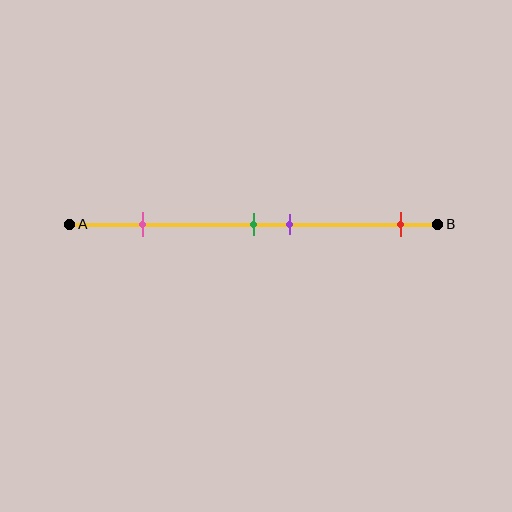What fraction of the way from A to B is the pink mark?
The pink mark is approximately 20% (0.2) of the way from A to B.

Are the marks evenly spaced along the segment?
No, the marks are not evenly spaced.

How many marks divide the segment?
There are 4 marks dividing the segment.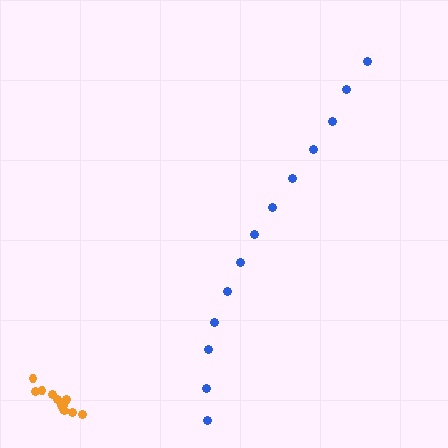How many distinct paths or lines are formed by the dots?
There are 2 distinct paths.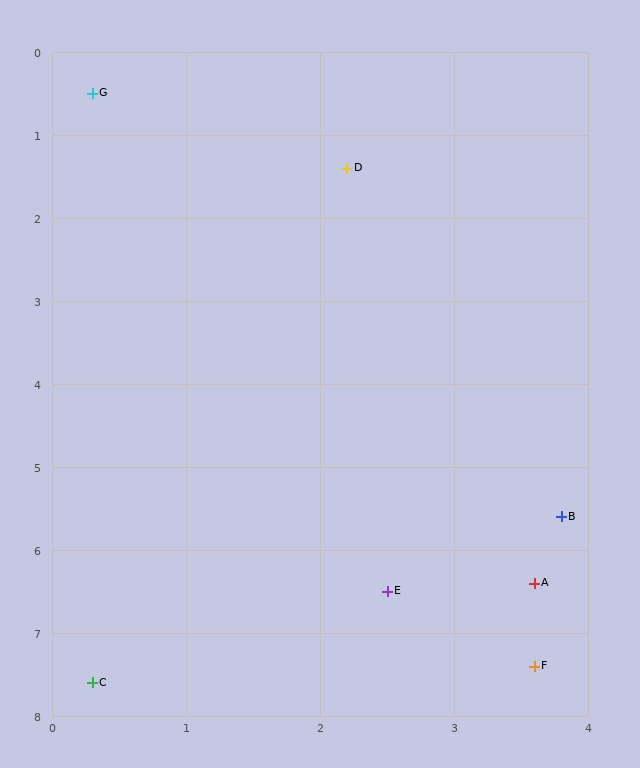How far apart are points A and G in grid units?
Points A and G are about 6.8 grid units apart.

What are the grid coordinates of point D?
Point D is at approximately (2.2, 1.4).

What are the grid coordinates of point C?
Point C is at approximately (0.3, 7.6).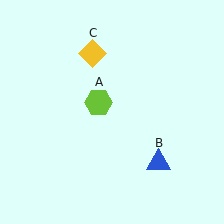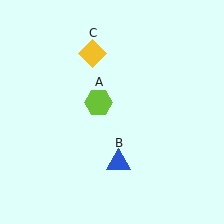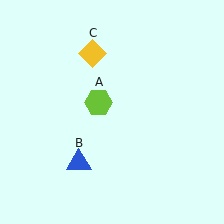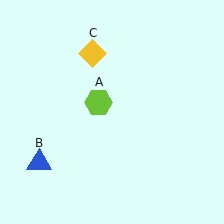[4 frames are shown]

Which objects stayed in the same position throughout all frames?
Lime hexagon (object A) and yellow diamond (object C) remained stationary.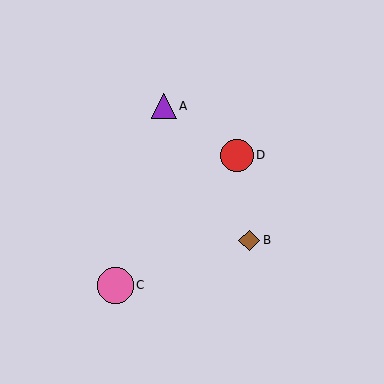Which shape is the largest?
The pink circle (labeled C) is the largest.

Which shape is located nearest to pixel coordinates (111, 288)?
The pink circle (labeled C) at (115, 285) is nearest to that location.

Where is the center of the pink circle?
The center of the pink circle is at (115, 285).